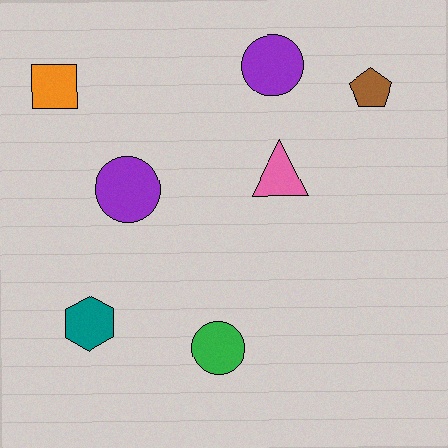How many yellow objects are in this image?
There are no yellow objects.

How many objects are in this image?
There are 7 objects.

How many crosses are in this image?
There are no crosses.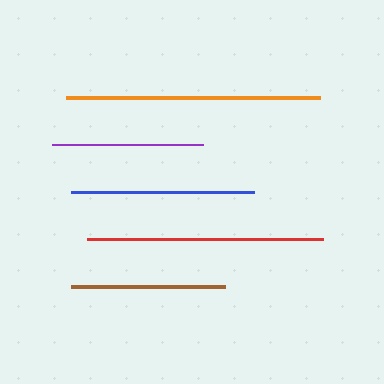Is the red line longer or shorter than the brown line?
The red line is longer than the brown line.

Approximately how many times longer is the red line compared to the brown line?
The red line is approximately 1.5 times the length of the brown line.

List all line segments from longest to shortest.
From longest to shortest: orange, red, blue, brown, purple.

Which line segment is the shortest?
The purple line is the shortest at approximately 151 pixels.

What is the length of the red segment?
The red segment is approximately 236 pixels long.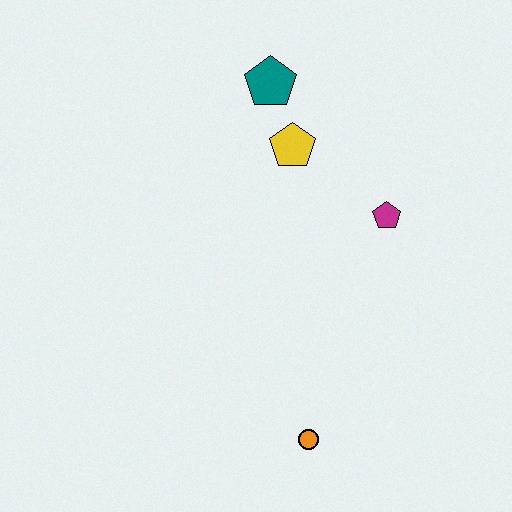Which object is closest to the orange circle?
The magenta pentagon is closest to the orange circle.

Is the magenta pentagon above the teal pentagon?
No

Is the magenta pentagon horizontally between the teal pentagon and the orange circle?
No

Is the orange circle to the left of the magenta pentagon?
Yes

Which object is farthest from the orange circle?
The teal pentagon is farthest from the orange circle.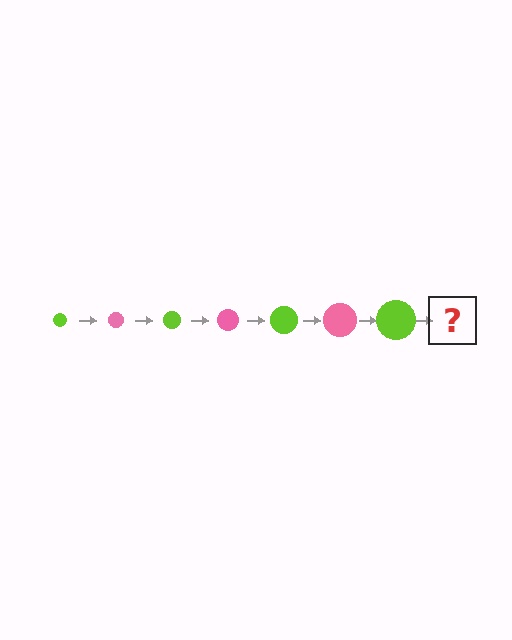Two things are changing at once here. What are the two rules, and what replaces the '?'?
The two rules are that the circle grows larger each step and the color cycles through lime and pink. The '?' should be a pink circle, larger than the previous one.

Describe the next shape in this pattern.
It should be a pink circle, larger than the previous one.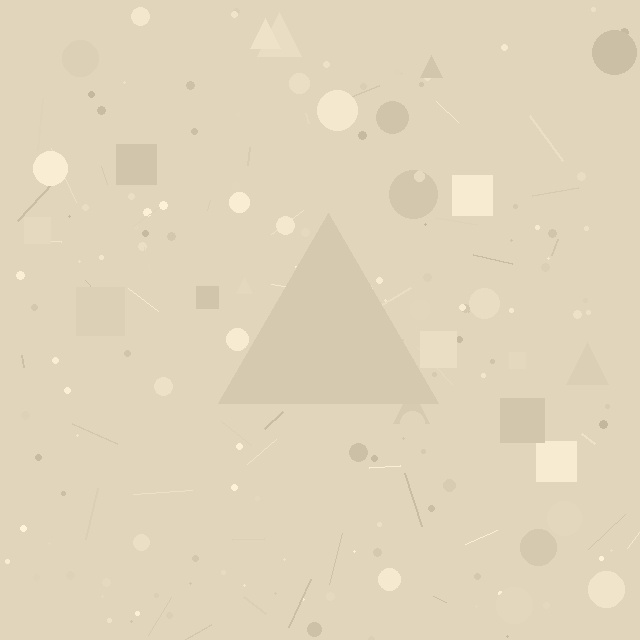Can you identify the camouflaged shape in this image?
The camouflaged shape is a triangle.